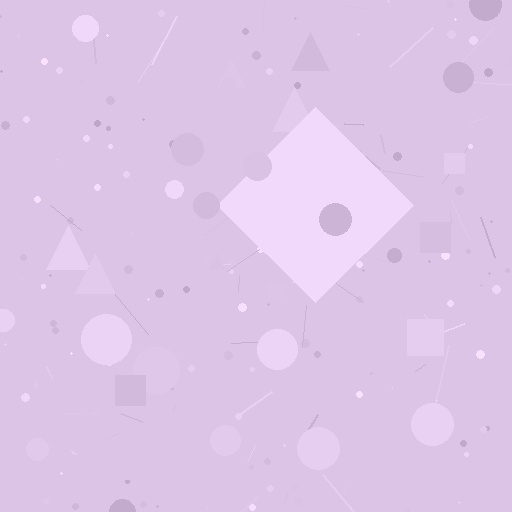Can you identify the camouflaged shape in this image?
The camouflaged shape is a diamond.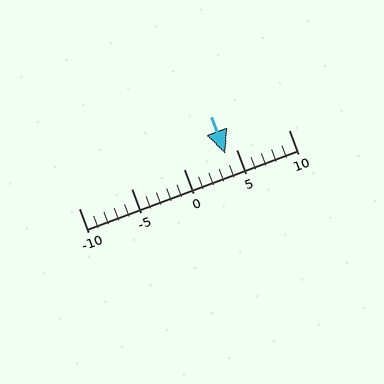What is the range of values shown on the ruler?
The ruler shows values from -10 to 10.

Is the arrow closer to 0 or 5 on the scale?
The arrow is closer to 5.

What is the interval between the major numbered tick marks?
The major tick marks are spaced 5 units apart.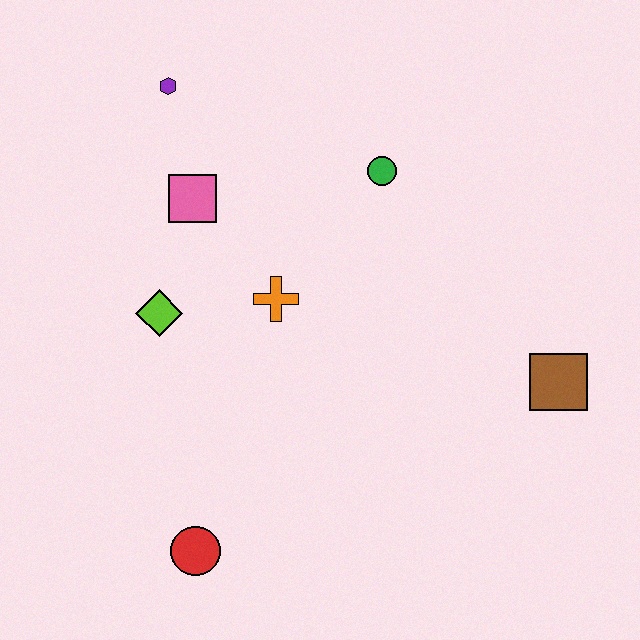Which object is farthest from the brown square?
The purple hexagon is farthest from the brown square.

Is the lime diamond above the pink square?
No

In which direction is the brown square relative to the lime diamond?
The brown square is to the right of the lime diamond.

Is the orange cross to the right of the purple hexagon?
Yes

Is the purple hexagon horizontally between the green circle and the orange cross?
No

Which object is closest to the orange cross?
The lime diamond is closest to the orange cross.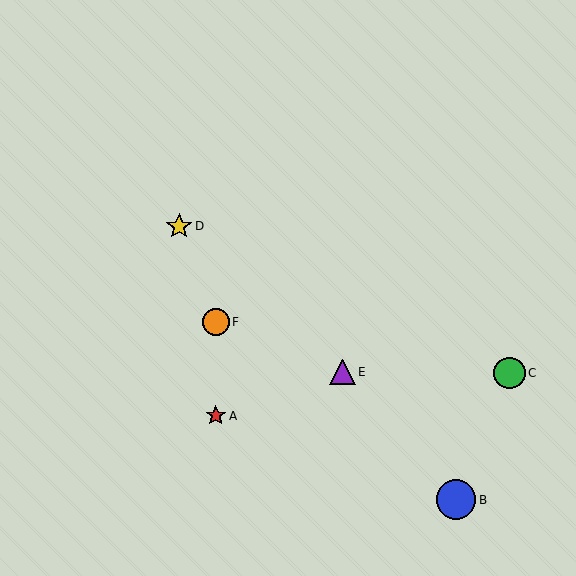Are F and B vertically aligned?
No, F is at x≈216 and B is at x≈456.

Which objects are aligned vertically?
Objects A, F are aligned vertically.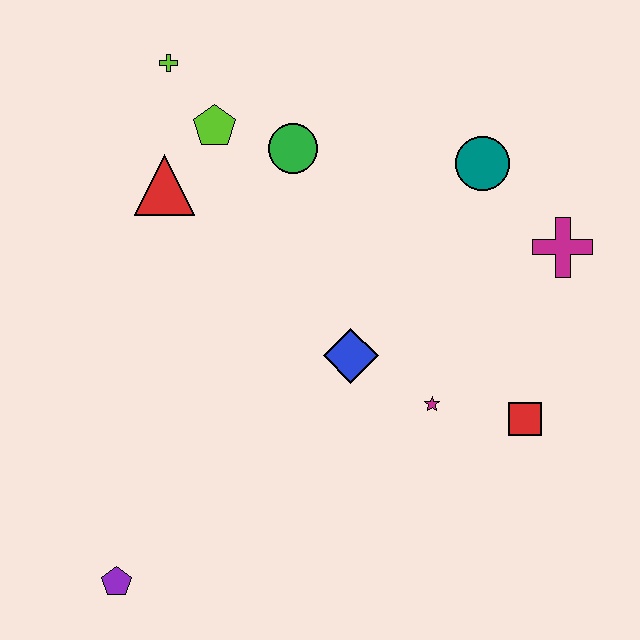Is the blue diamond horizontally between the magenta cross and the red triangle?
Yes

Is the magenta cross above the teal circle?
No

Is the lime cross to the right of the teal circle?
No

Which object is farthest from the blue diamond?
The lime cross is farthest from the blue diamond.